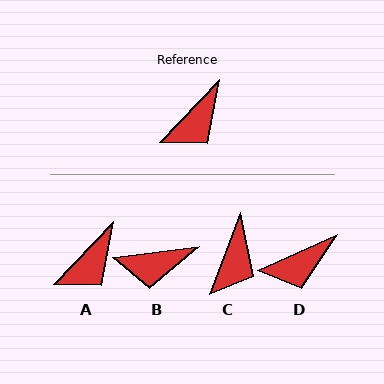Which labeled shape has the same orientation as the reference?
A.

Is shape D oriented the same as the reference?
No, it is off by about 23 degrees.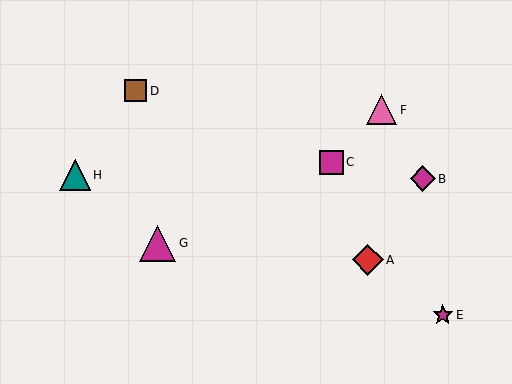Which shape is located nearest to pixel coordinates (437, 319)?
The magenta star (labeled E) at (443, 315) is nearest to that location.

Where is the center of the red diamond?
The center of the red diamond is at (368, 260).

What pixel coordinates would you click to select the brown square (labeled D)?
Click at (136, 91) to select the brown square D.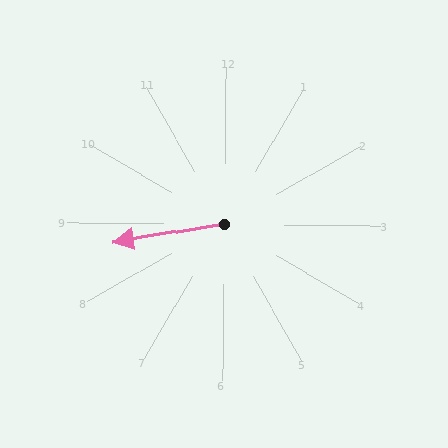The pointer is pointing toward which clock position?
Roughly 9 o'clock.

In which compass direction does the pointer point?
West.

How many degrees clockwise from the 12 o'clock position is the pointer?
Approximately 260 degrees.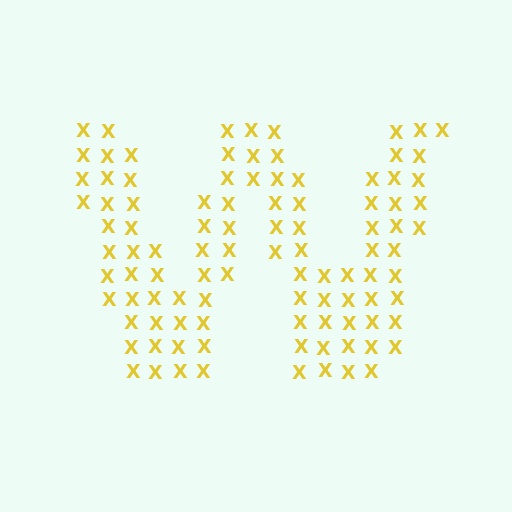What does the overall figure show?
The overall figure shows the letter W.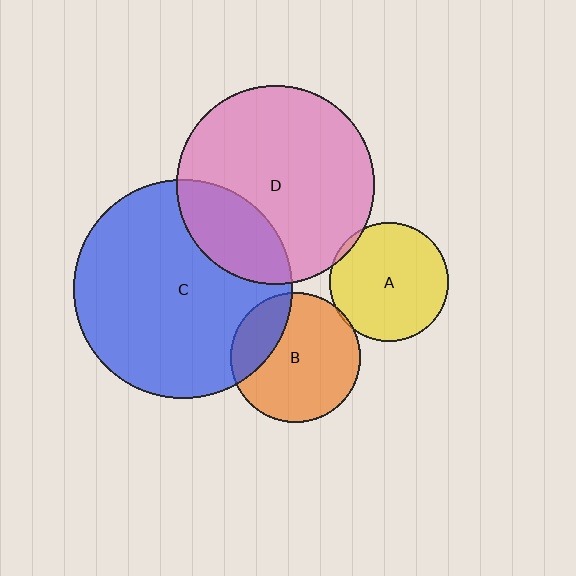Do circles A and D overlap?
Yes.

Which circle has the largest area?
Circle C (blue).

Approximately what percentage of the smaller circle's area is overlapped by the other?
Approximately 5%.